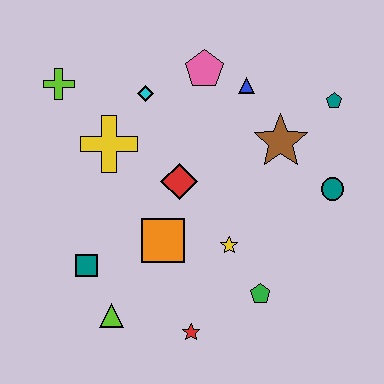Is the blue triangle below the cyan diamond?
No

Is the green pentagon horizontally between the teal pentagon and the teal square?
Yes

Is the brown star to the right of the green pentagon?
Yes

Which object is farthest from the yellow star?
The lime cross is farthest from the yellow star.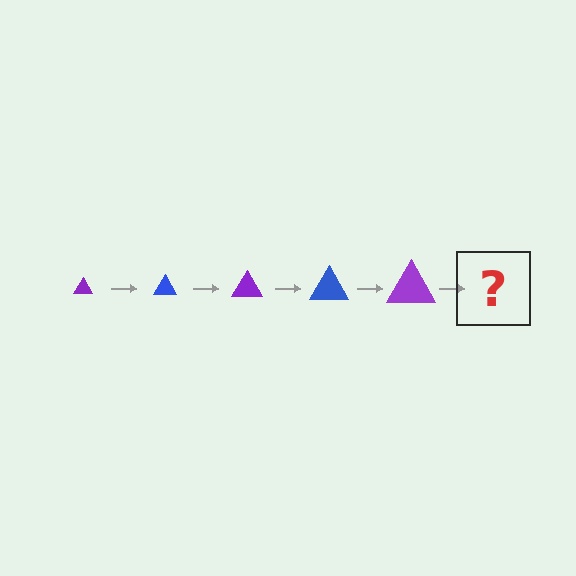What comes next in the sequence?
The next element should be a blue triangle, larger than the previous one.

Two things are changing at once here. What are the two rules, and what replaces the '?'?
The two rules are that the triangle grows larger each step and the color cycles through purple and blue. The '?' should be a blue triangle, larger than the previous one.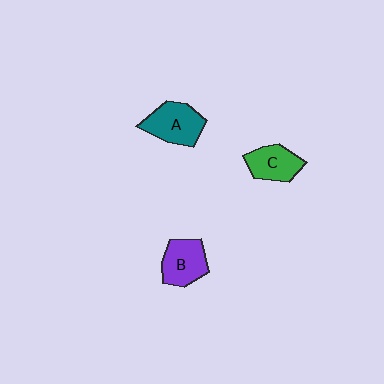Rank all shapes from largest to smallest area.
From largest to smallest: A (teal), B (purple), C (green).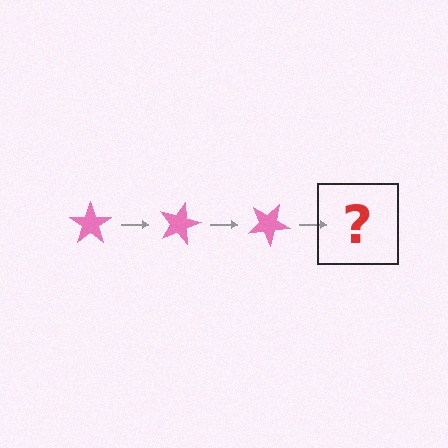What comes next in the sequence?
The next element should be a pink star rotated 45 degrees.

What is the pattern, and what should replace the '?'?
The pattern is that the star rotates 15 degrees each step. The '?' should be a pink star rotated 45 degrees.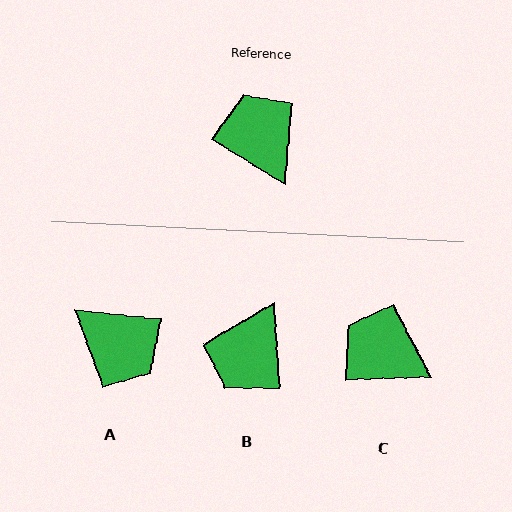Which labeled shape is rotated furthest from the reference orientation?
A, about 155 degrees away.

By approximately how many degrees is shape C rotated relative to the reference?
Approximately 33 degrees counter-clockwise.